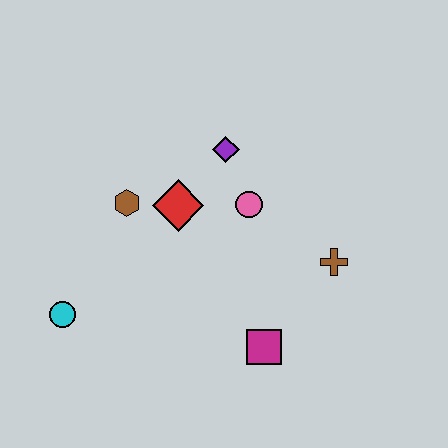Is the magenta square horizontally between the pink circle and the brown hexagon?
No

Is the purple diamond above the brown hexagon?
Yes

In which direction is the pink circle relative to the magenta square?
The pink circle is above the magenta square.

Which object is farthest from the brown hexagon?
The brown cross is farthest from the brown hexagon.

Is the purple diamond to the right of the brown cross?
No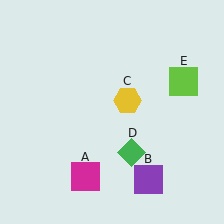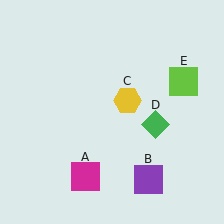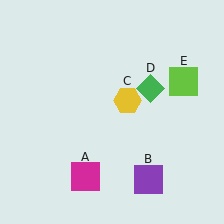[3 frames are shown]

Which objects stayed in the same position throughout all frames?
Magenta square (object A) and purple square (object B) and yellow hexagon (object C) and lime square (object E) remained stationary.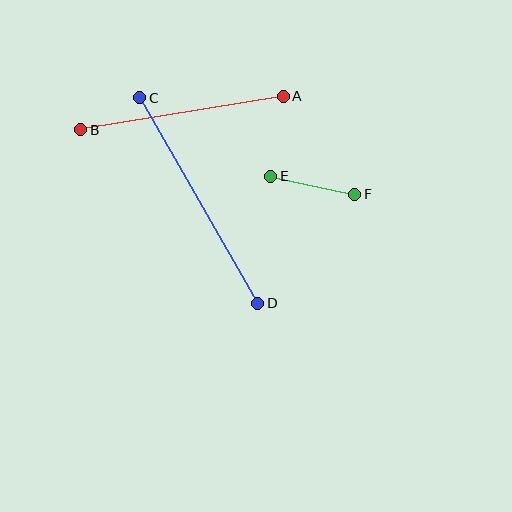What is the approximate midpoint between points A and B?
The midpoint is at approximately (182, 113) pixels.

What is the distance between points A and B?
The distance is approximately 205 pixels.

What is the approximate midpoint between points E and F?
The midpoint is at approximately (313, 185) pixels.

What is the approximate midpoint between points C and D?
The midpoint is at approximately (199, 200) pixels.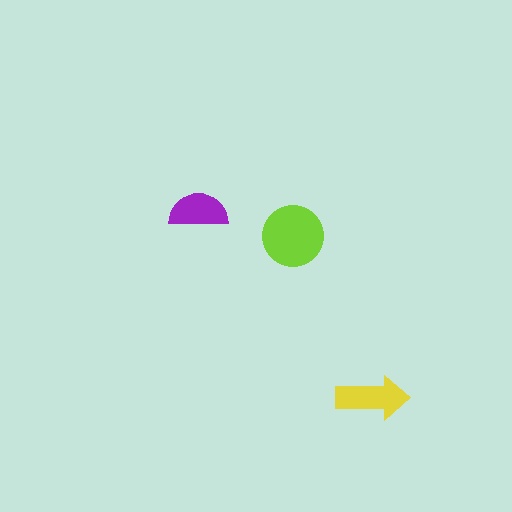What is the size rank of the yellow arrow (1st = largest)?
2nd.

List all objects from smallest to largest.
The purple semicircle, the yellow arrow, the lime circle.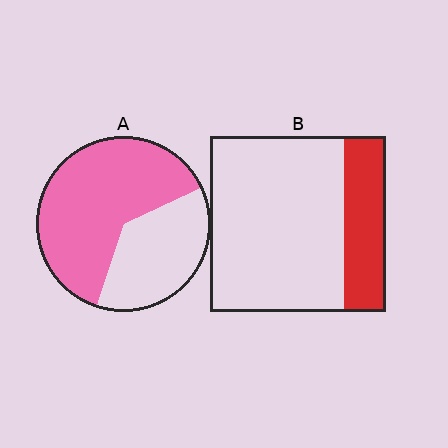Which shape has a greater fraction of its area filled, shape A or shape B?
Shape A.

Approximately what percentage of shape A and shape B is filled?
A is approximately 65% and B is approximately 25%.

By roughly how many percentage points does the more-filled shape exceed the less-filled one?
By roughly 40 percentage points (A over B).